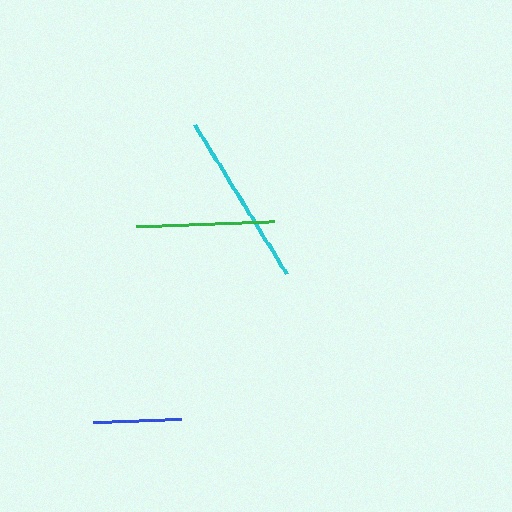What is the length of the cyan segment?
The cyan segment is approximately 174 pixels long.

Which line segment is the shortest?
The blue line is the shortest at approximately 88 pixels.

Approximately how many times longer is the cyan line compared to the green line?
The cyan line is approximately 1.3 times the length of the green line.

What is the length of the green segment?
The green segment is approximately 137 pixels long.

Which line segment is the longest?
The cyan line is the longest at approximately 174 pixels.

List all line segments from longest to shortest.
From longest to shortest: cyan, green, blue.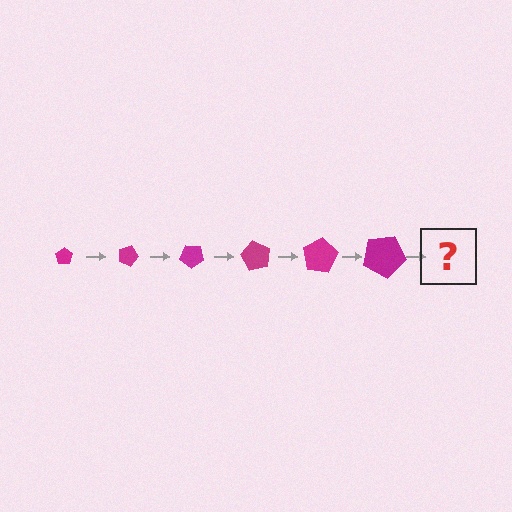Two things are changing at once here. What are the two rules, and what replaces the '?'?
The two rules are that the pentagon grows larger each step and it rotates 20 degrees each step. The '?' should be a pentagon, larger than the previous one and rotated 120 degrees from the start.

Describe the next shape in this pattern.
It should be a pentagon, larger than the previous one and rotated 120 degrees from the start.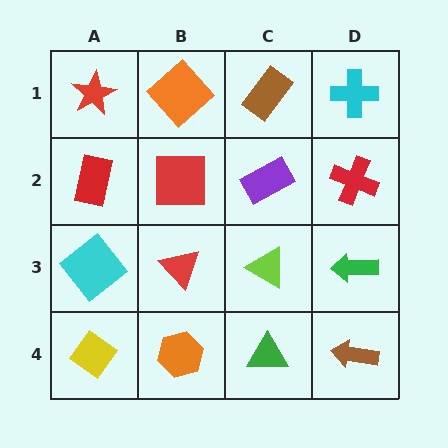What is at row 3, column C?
A lime triangle.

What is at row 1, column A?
A red star.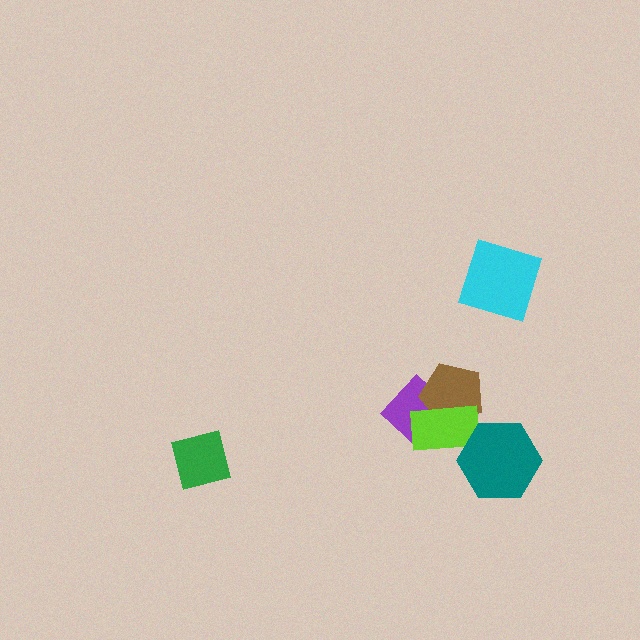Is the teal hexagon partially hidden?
No, no other shape covers it.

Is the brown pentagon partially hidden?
Yes, it is partially covered by another shape.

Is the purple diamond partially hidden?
Yes, it is partially covered by another shape.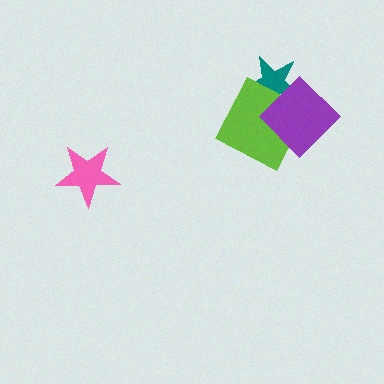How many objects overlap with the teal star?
2 objects overlap with the teal star.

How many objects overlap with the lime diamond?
2 objects overlap with the lime diamond.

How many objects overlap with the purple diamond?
2 objects overlap with the purple diamond.